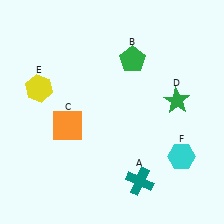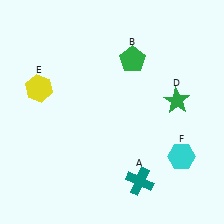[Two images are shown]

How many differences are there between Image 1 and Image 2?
There is 1 difference between the two images.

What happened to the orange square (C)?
The orange square (C) was removed in Image 2. It was in the bottom-left area of Image 1.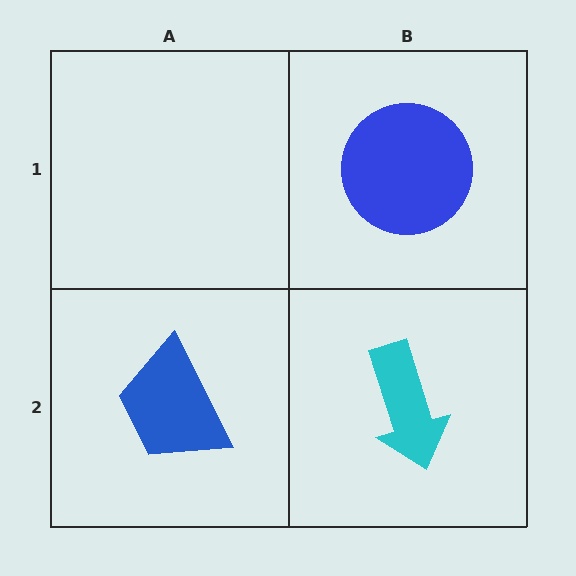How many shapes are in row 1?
1 shape.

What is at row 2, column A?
A blue trapezoid.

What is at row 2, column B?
A cyan arrow.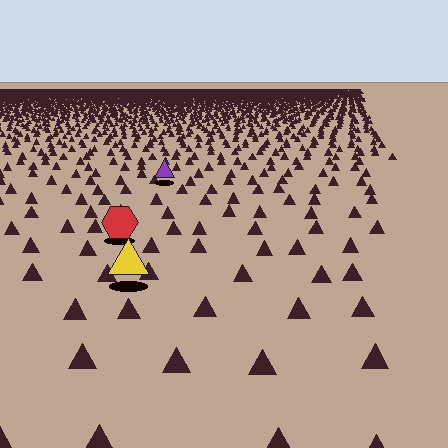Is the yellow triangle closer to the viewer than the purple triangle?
Yes. The yellow triangle is closer — you can tell from the texture gradient: the ground texture is coarser near it.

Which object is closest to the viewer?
The yellow triangle is closest. The texture marks near it are larger and more spread out.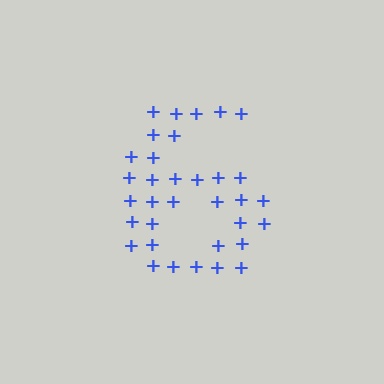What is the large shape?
The large shape is the digit 6.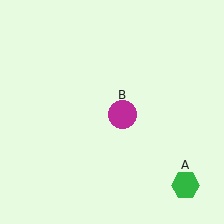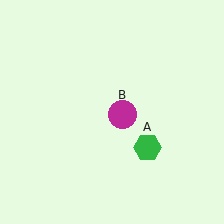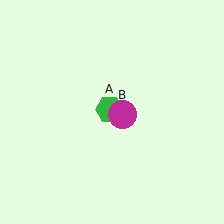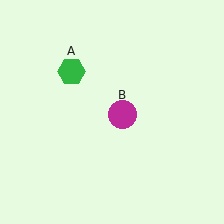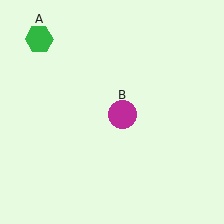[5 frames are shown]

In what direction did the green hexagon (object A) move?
The green hexagon (object A) moved up and to the left.